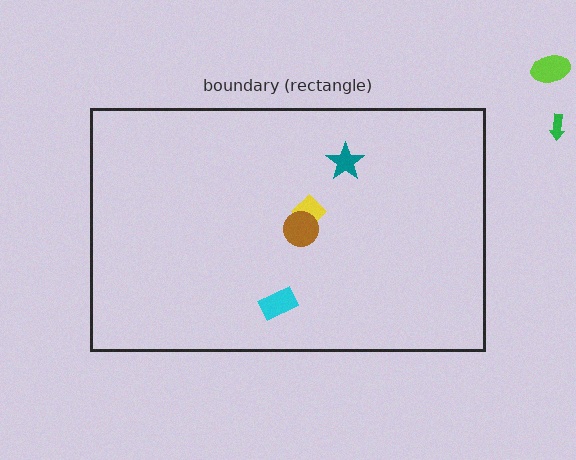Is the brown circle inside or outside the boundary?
Inside.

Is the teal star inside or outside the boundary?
Inside.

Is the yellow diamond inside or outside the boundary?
Inside.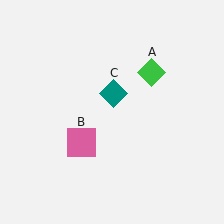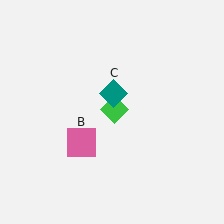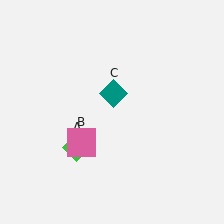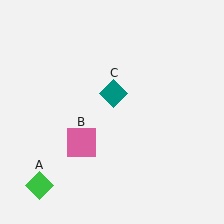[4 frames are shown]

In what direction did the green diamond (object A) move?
The green diamond (object A) moved down and to the left.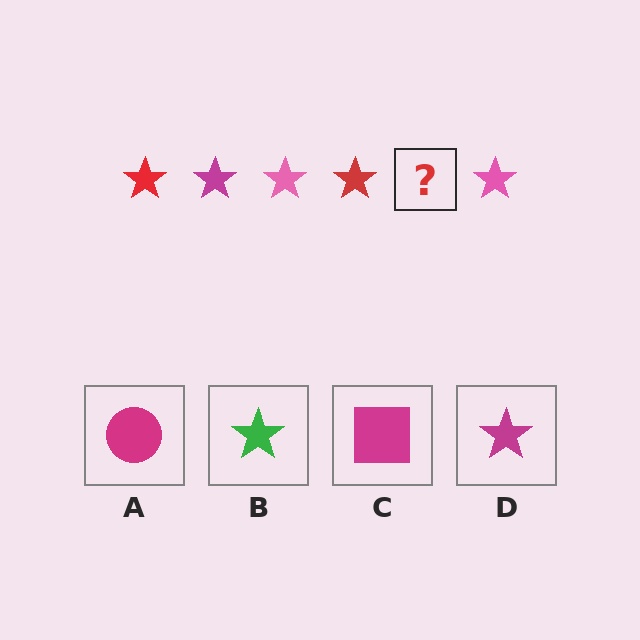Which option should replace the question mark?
Option D.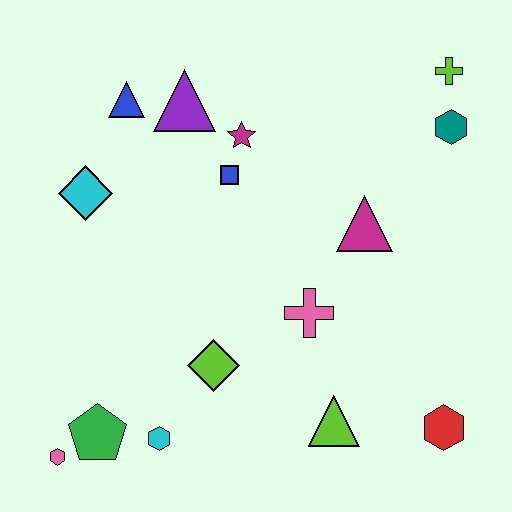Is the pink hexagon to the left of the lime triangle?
Yes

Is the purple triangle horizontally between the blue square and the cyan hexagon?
Yes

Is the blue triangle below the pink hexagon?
No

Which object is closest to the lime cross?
The teal hexagon is closest to the lime cross.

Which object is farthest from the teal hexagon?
The pink hexagon is farthest from the teal hexagon.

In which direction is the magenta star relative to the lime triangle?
The magenta star is above the lime triangle.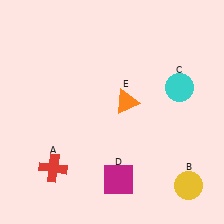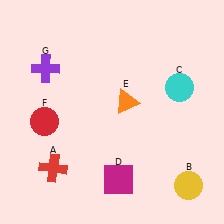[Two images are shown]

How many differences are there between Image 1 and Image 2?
There are 2 differences between the two images.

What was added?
A red circle (F), a purple cross (G) were added in Image 2.